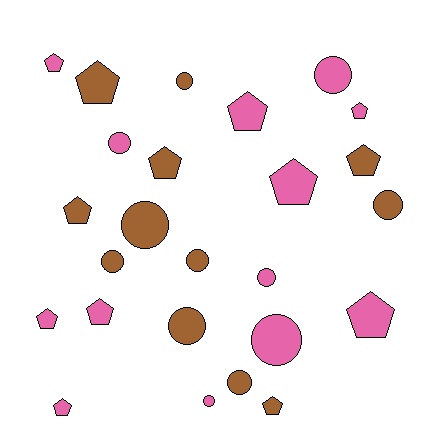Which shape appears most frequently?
Pentagon, with 13 objects.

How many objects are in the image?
There are 25 objects.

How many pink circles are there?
There are 5 pink circles.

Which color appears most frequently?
Pink, with 13 objects.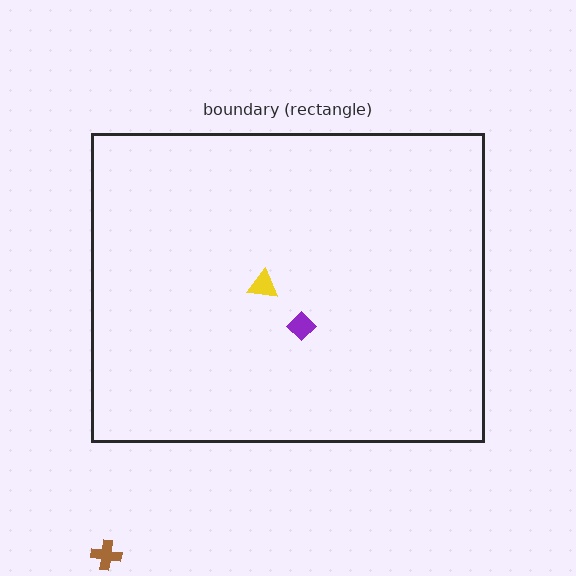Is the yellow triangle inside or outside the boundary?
Inside.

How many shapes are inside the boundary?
2 inside, 1 outside.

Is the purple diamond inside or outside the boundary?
Inside.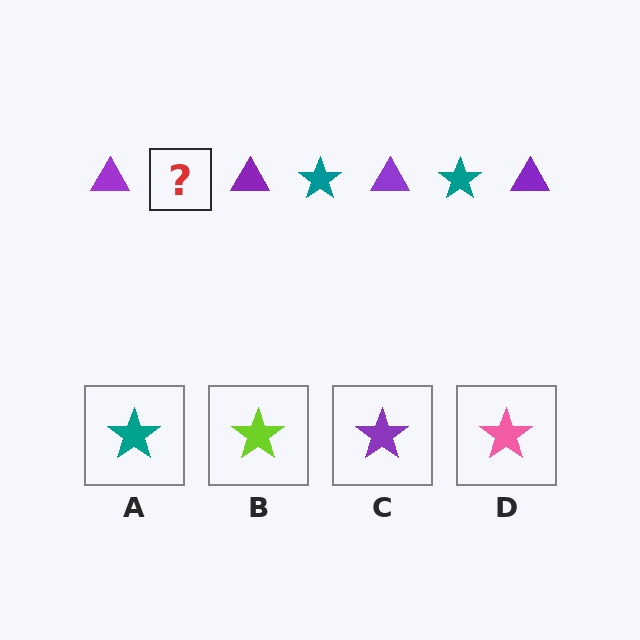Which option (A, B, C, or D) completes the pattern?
A.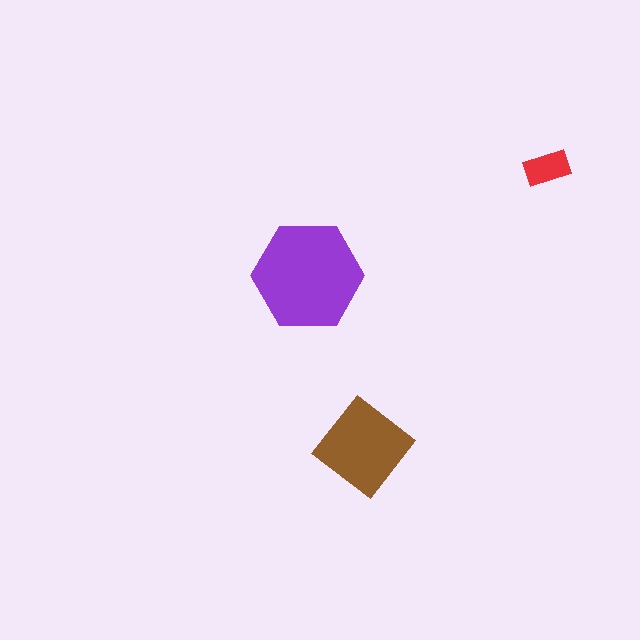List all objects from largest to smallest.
The purple hexagon, the brown diamond, the red rectangle.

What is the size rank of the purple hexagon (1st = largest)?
1st.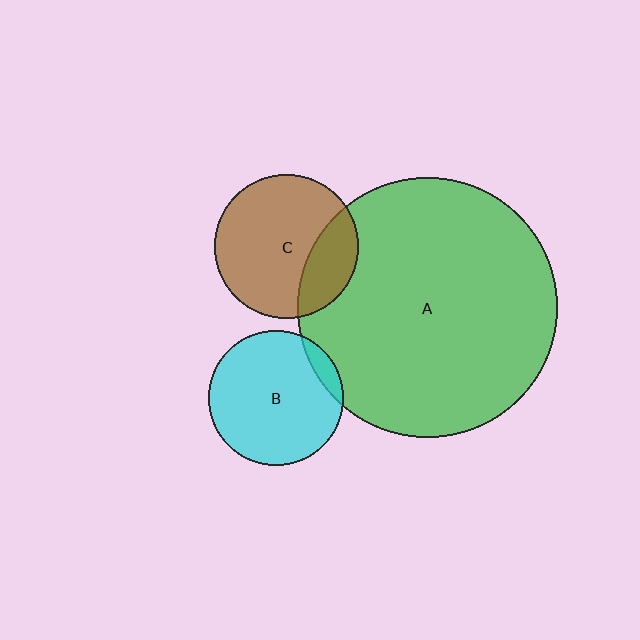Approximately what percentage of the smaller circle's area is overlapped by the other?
Approximately 25%.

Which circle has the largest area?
Circle A (green).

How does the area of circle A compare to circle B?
Approximately 3.7 times.